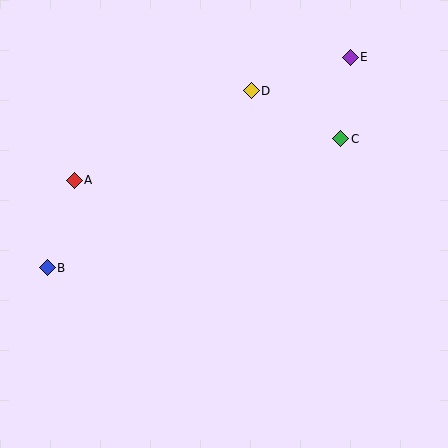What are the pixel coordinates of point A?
Point A is at (74, 180).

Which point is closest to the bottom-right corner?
Point C is closest to the bottom-right corner.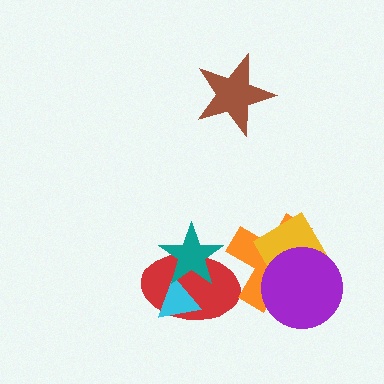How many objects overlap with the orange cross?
3 objects overlap with the orange cross.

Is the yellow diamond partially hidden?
Yes, it is partially covered by another shape.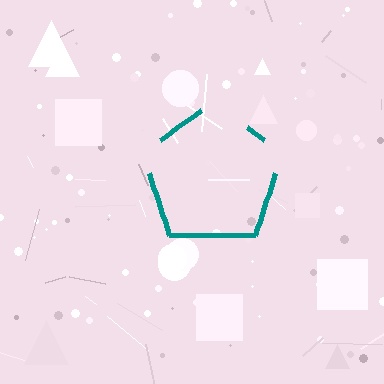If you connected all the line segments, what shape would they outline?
They would outline a pentagon.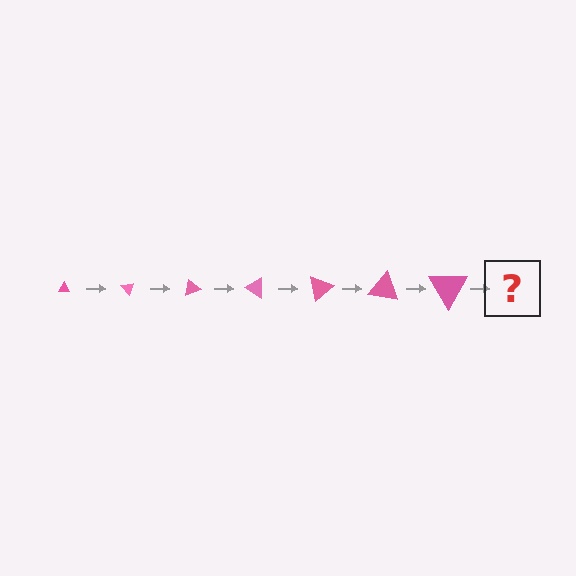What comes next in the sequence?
The next element should be a triangle, larger than the previous one and rotated 350 degrees from the start.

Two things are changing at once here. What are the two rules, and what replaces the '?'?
The two rules are that the triangle grows larger each step and it rotates 50 degrees each step. The '?' should be a triangle, larger than the previous one and rotated 350 degrees from the start.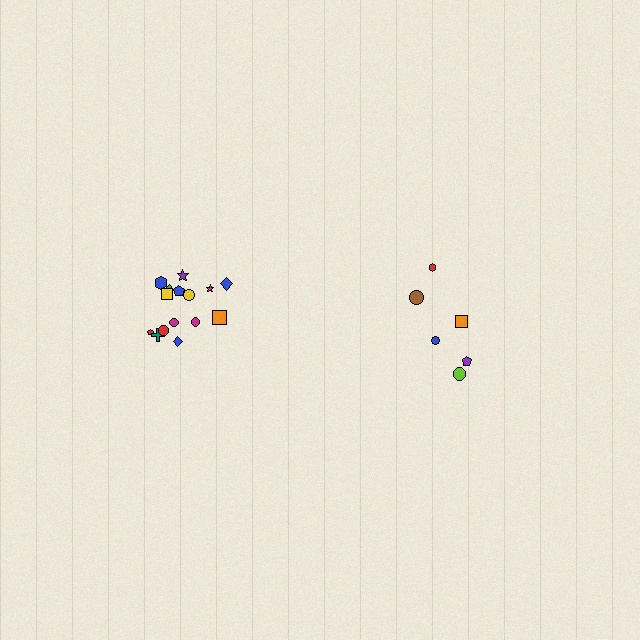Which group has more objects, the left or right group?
The left group.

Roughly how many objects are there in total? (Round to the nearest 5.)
Roughly 20 objects in total.